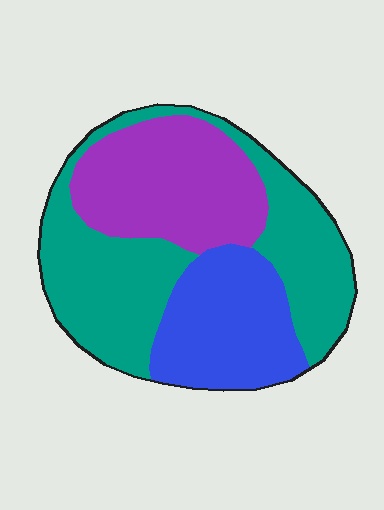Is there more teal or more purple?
Teal.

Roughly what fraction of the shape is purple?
Purple takes up about one third (1/3) of the shape.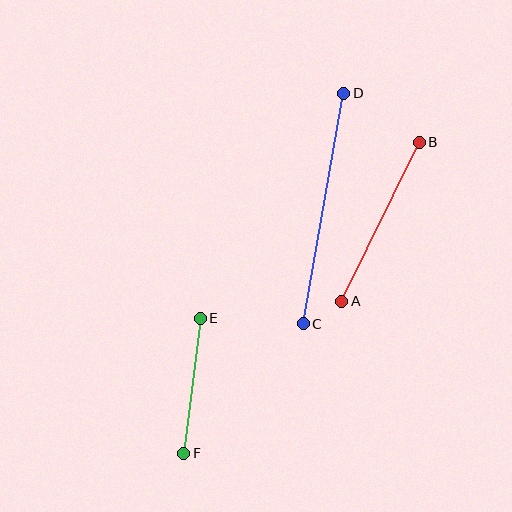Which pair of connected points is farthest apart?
Points C and D are farthest apart.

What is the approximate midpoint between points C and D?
The midpoint is at approximately (324, 208) pixels.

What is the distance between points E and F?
The distance is approximately 136 pixels.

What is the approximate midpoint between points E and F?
The midpoint is at approximately (192, 386) pixels.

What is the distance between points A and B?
The distance is approximately 177 pixels.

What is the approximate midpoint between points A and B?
The midpoint is at approximately (381, 222) pixels.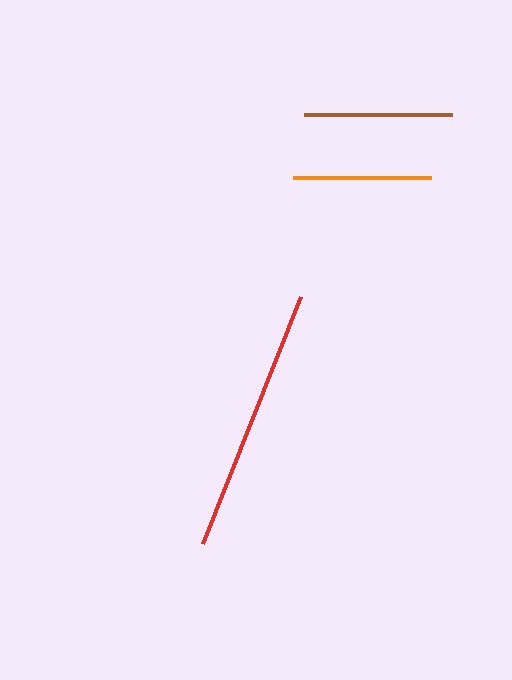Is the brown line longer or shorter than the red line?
The red line is longer than the brown line.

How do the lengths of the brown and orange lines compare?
The brown and orange lines are approximately the same length.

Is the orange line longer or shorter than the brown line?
The brown line is longer than the orange line.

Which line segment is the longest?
The red line is the longest at approximately 266 pixels.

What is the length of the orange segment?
The orange segment is approximately 138 pixels long.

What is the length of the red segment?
The red segment is approximately 266 pixels long.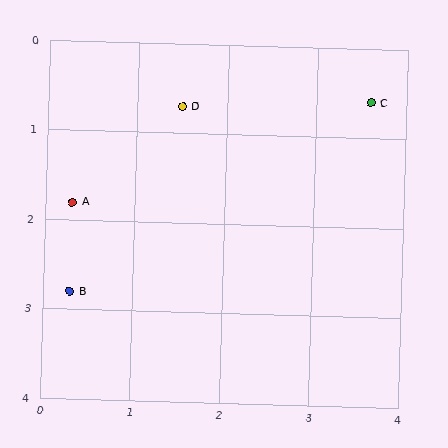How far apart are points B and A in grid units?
Points B and A are about 1.0 grid units apart.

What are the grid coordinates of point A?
Point A is at approximately (0.3, 1.8).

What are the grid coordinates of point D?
Point D is at approximately (1.5, 0.7).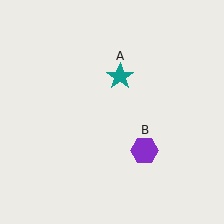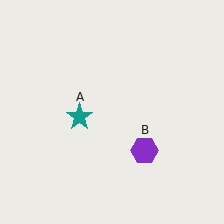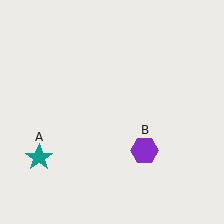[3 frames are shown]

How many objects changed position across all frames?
1 object changed position: teal star (object A).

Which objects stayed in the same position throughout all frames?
Purple hexagon (object B) remained stationary.